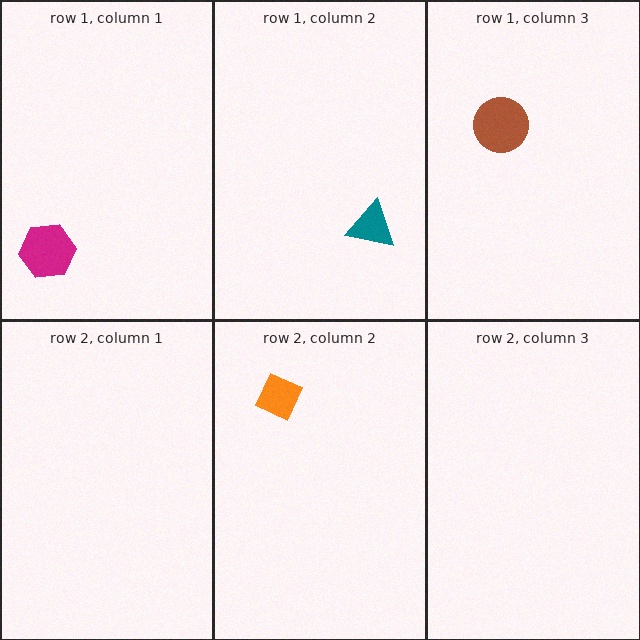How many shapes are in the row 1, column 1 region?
1.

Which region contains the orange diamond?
The row 2, column 2 region.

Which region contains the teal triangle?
The row 1, column 2 region.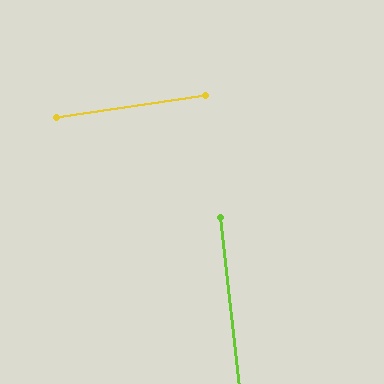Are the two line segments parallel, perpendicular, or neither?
Perpendicular — they meet at approximately 88°.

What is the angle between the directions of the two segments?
Approximately 88 degrees.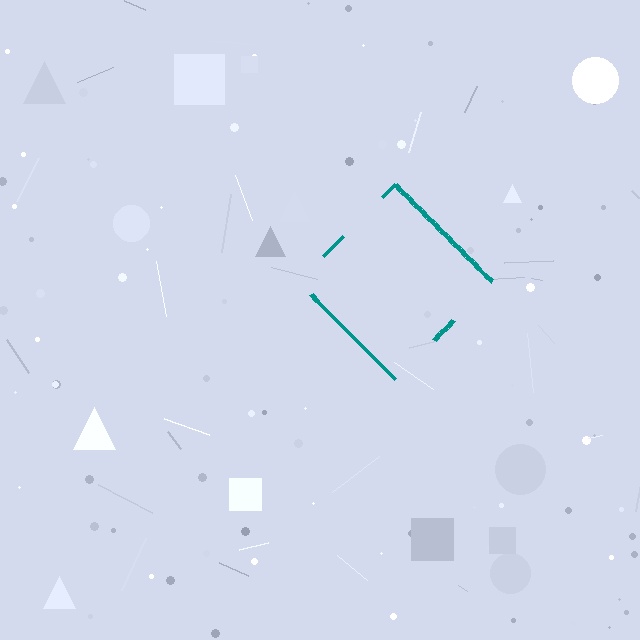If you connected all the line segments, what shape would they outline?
They would outline a diamond.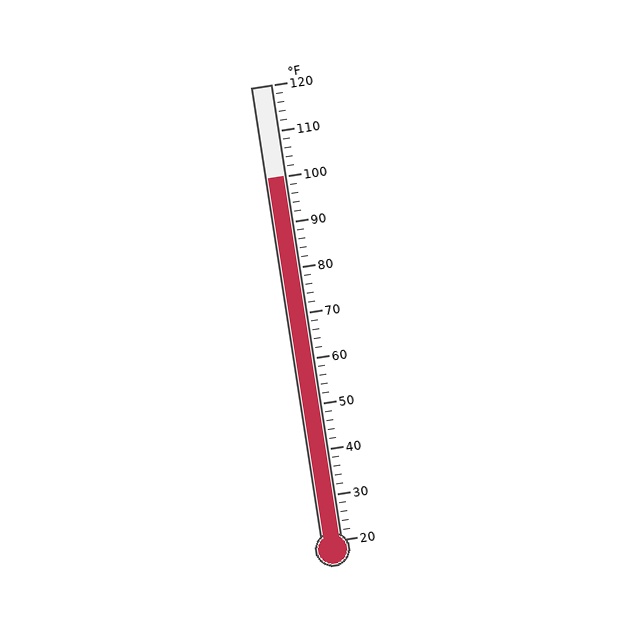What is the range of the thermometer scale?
The thermometer scale ranges from 20°F to 120°F.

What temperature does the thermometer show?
The thermometer shows approximately 100°F.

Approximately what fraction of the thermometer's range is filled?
The thermometer is filled to approximately 80% of its range.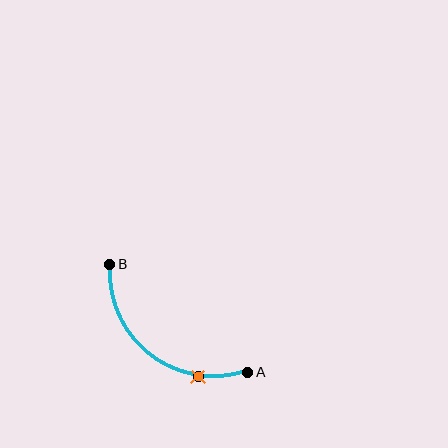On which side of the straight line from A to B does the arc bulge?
The arc bulges below and to the left of the straight line connecting A and B.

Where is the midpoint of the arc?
The arc midpoint is the point on the curve farthest from the straight line joining A and B. It sits below and to the left of that line.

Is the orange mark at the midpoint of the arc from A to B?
No. The orange mark lies on the arc but is closer to endpoint A. The arc midpoint would be at the point on the curve equidistant along the arc from both A and B.